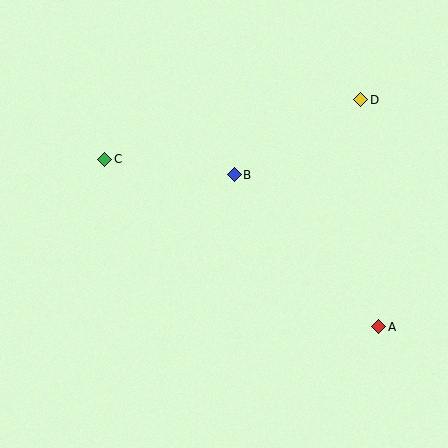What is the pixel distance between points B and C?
The distance between B and C is 131 pixels.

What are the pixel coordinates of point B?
Point B is at (234, 175).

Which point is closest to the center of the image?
Point B at (234, 175) is closest to the center.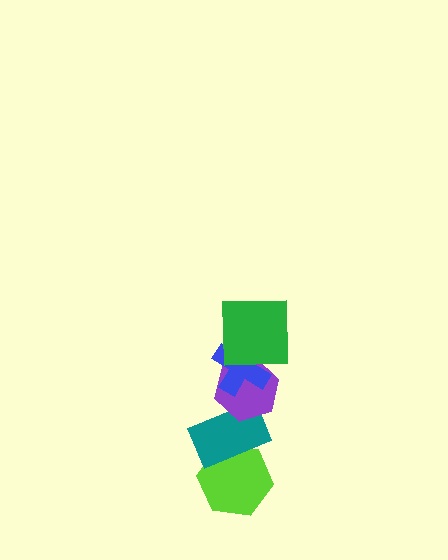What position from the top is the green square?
The green square is 1st from the top.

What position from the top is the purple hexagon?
The purple hexagon is 3rd from the top.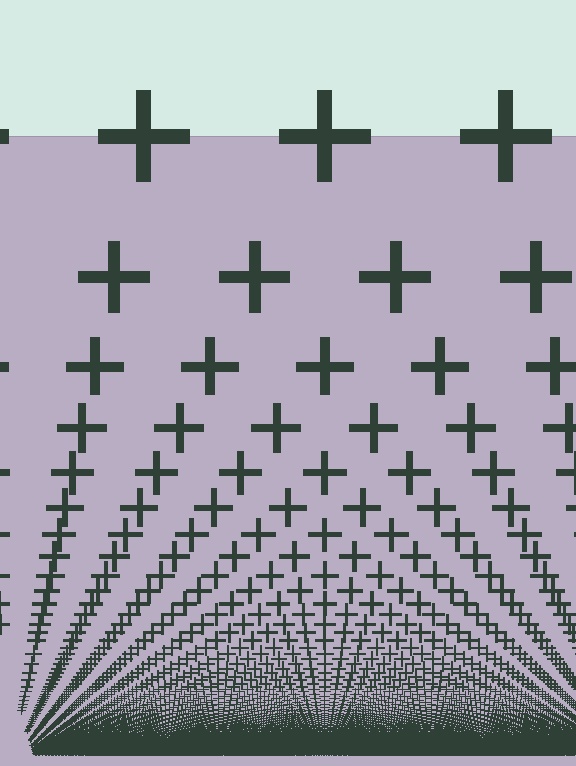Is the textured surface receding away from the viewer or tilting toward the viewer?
The surface appears to tilt toward the viewer. Texture elements get larger and sparser toward the top.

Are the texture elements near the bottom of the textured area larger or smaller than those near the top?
Smaller. The gradient is inverted — elements near the bottom are smaller and denser.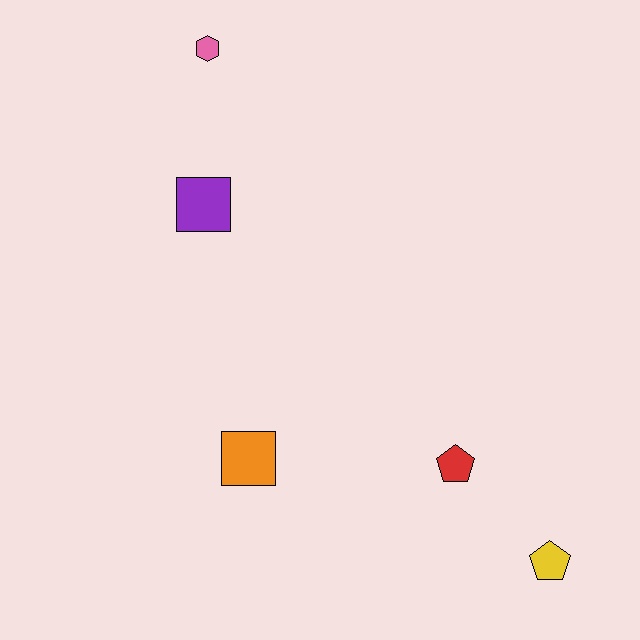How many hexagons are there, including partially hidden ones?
There is 1 hexagon.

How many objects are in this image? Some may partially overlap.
There are 5 objects.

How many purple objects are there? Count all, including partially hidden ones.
There is 1 purple object.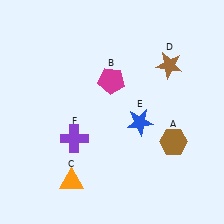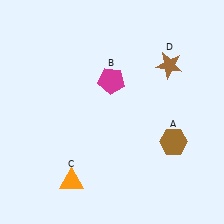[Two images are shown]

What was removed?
The blue star (E), the purple cross (F) were removed in Image 2.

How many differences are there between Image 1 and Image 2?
There are 2 differences between the two images.